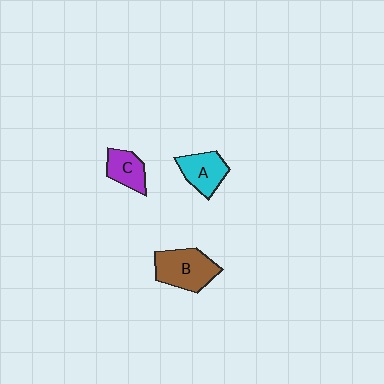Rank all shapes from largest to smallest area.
From largest to smallest: B (brown), A (cyan), C (purple).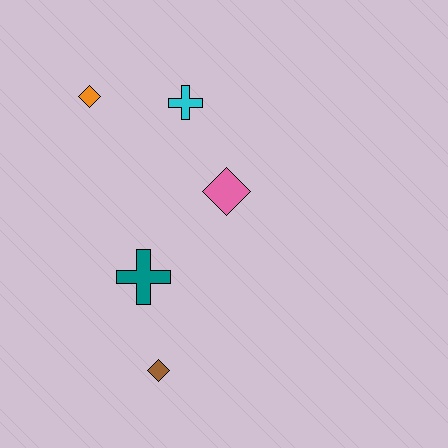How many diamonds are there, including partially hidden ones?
There are 3 diamonds.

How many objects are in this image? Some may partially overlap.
There are 5 objects.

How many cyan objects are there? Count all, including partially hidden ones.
There is 1 cyan object.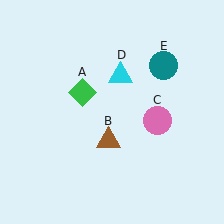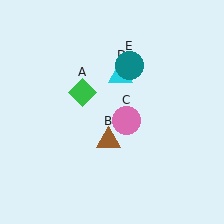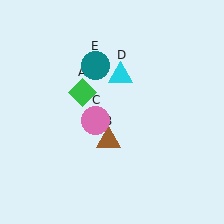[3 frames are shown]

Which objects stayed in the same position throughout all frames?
Green diamond (object A) and brown triangle (object B) and cyan triangle (object D) remained stationary.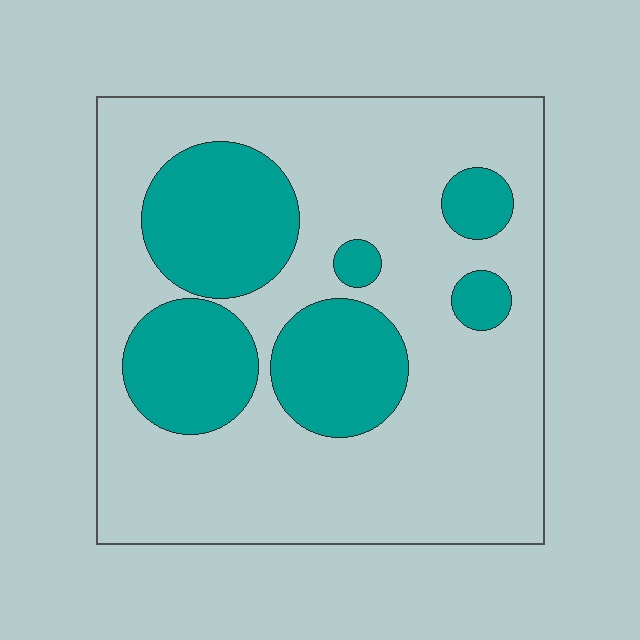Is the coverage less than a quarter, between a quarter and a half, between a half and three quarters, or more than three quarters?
Between a quarter and a half.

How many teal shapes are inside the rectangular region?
6.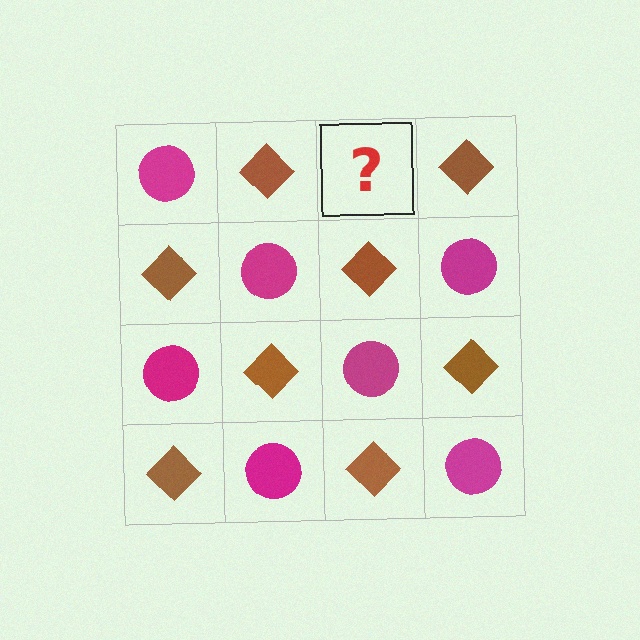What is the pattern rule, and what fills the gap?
The rule is that it alternates magenta circle and brown diamond in a checkerboard pattern. The gap should be filled with a magenta circle.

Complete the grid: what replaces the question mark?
The question mark should be replaced with a magenta circle.